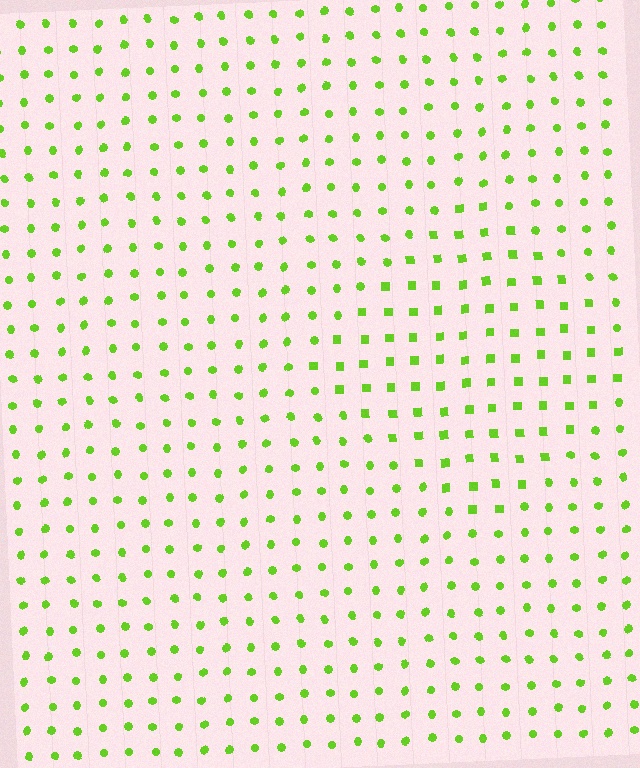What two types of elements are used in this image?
The image uses squares inside the diamond region and circles outside it.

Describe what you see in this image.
The image is filled with small lime elements arranged in a uniform grid. A diamond-shaped region contains squares, while the surrounding area contains circles. The boundary is defined purely by the change in element shape.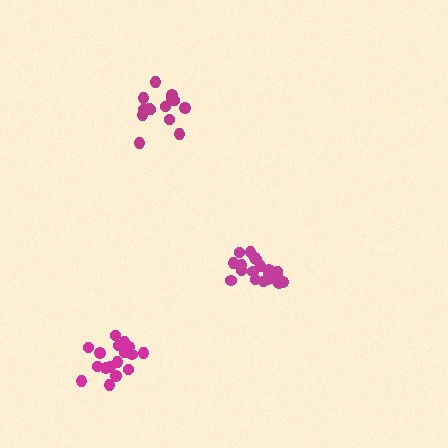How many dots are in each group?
Group 1: 15 dots, Group 2: 18 dots, Group 3: 20 dots (53 total).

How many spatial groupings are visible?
There are 3 spatial groupings.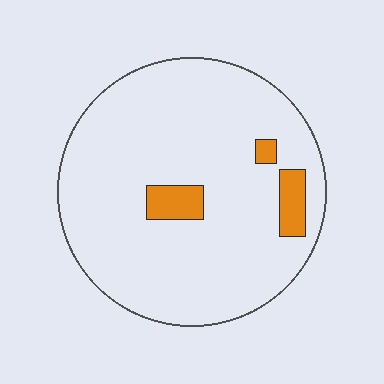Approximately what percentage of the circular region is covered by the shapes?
Approximately 10%.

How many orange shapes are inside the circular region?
3.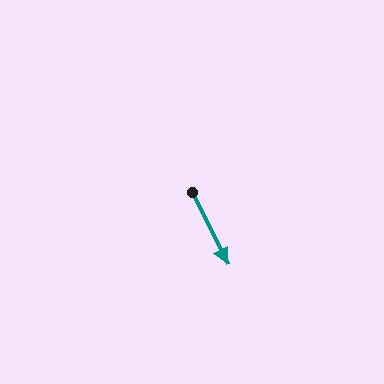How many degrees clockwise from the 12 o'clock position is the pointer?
Approximately 154 degrees.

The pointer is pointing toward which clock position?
Roughly 5 o'clock.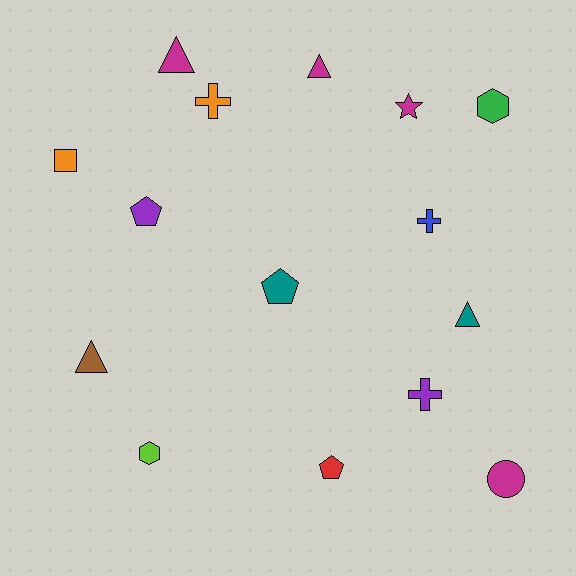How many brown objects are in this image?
There is 1 brown object.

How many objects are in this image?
There are 15 objects.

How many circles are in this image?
There is 1 circle.